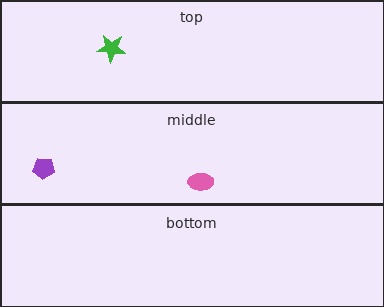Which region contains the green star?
The top region.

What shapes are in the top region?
The green star.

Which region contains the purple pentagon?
The middle region.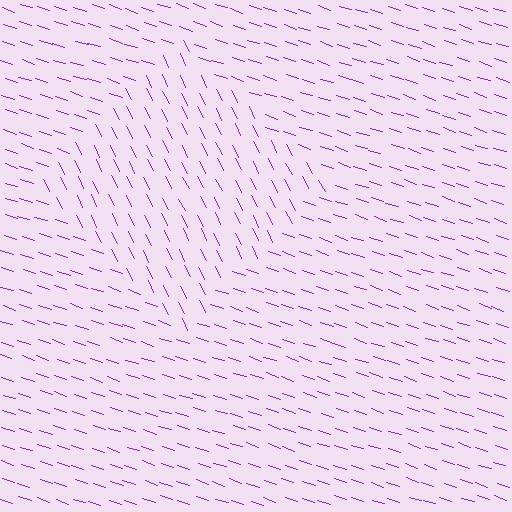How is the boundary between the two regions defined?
The boundary is defined purely by a change in line orientation (approximately 45 degrees difference). All lines are the same color and thickness.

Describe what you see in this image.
The image is filled with small purple line segments. A diamond region in the image has lines oriented differently from the surrounding lines, creating a visible texture boundary.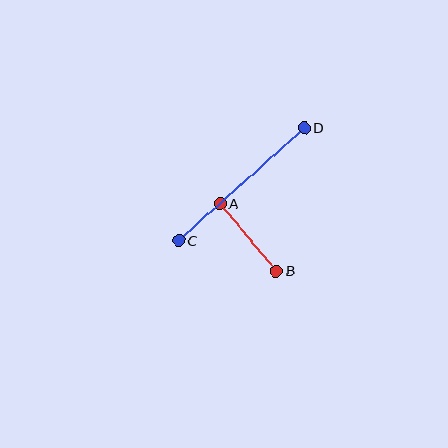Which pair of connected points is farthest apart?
Points C and D are farthest apart.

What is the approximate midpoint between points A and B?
The midpoint is at approximately (248, 237) pixels.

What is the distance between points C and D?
The distance is approximately 169 pixels.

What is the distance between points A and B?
The distance is approximately 88 pixels.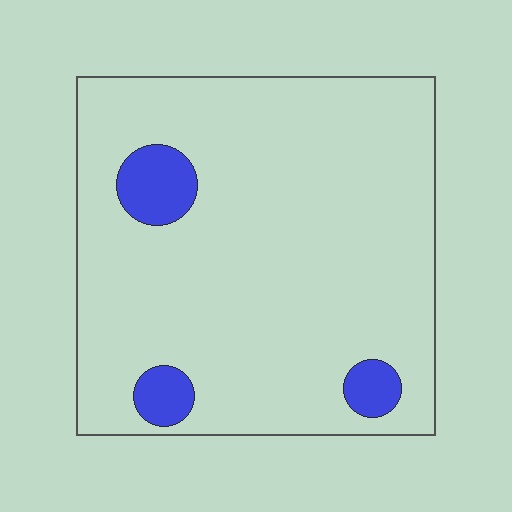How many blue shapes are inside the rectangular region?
3.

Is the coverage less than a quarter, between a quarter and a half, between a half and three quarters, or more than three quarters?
Less than a quarter.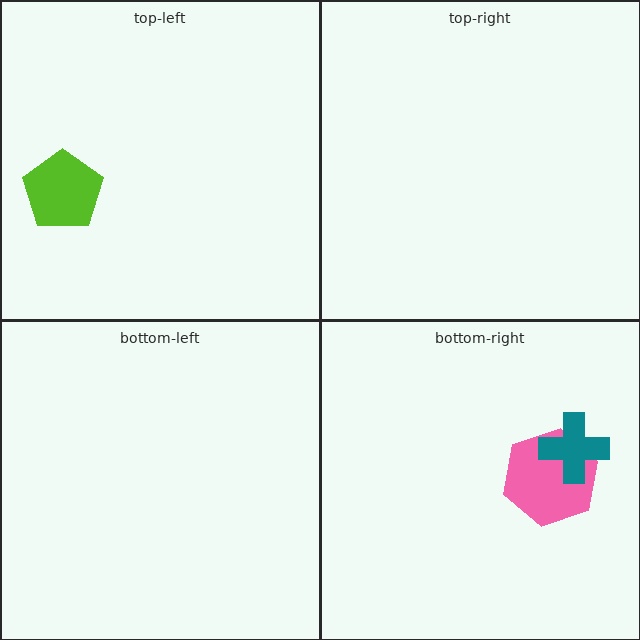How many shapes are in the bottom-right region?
2.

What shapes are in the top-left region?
The lime pentagon.